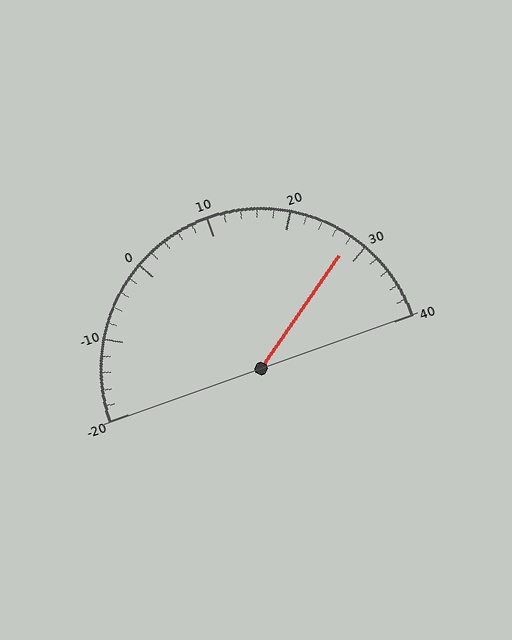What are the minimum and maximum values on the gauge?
The gauge ranges from -20 to 40.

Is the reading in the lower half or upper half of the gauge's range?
The reading is in the upper half of the range (-20 to 40).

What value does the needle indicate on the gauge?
The needle indicates approximately 28.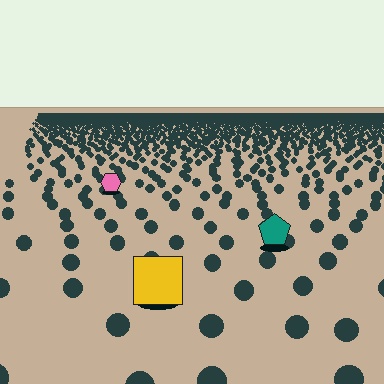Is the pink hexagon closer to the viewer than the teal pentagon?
No. The teal pentagon is closer — you can tell from the texture gradient: the ground texture is coarser near it.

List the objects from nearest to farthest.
From nearest to farthest: the yellow square, the teal pentagon, the pink hexagon.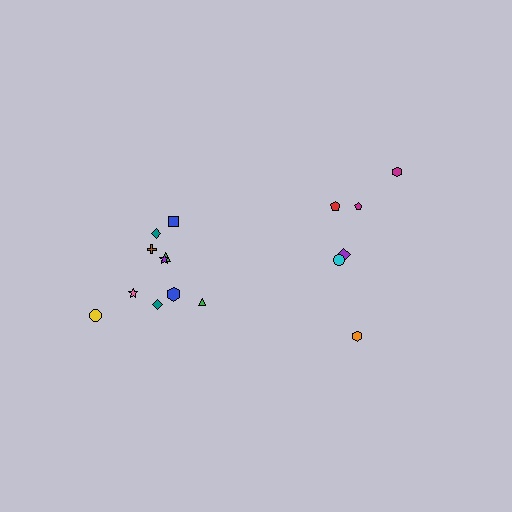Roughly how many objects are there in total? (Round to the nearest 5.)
Roughly 15 objects in total.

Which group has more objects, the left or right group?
The left group.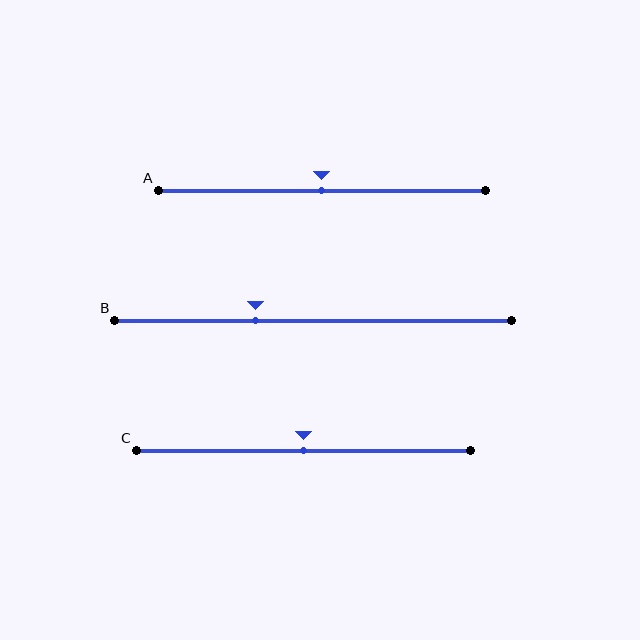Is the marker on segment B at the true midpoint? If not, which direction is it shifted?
No, the marker on segment B is shifted to the left by about 14% of the segment length.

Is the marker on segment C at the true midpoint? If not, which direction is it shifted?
Yes, the marker on segment C is at the true midpoint.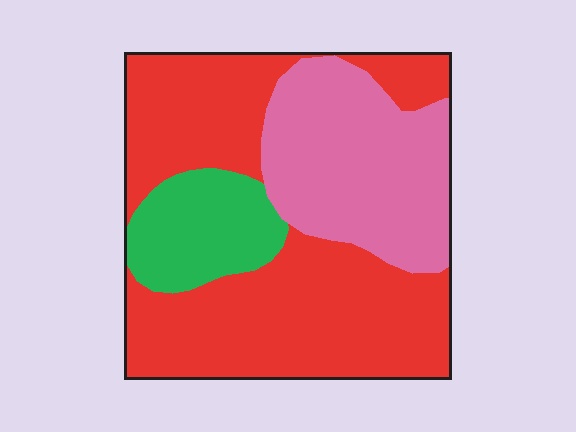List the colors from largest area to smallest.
From largest to smallest: red, pink, green.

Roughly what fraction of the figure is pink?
Pink covers roughly 30% of the figure.